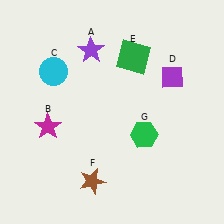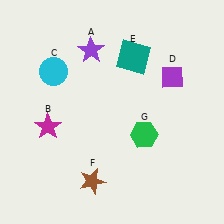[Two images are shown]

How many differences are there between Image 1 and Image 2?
There is 1 difference between the two images.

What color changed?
The square (E) changed from green in Image 1 to teal in Image 2.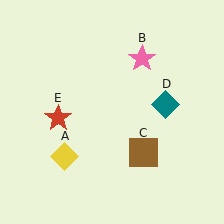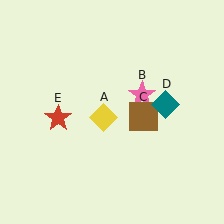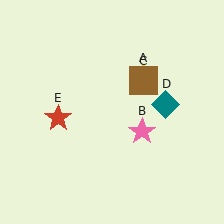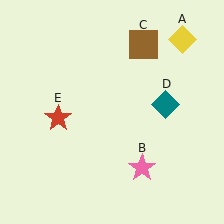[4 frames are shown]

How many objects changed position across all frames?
3 objects changed position: yellow diamond (object A), pink star (object B), brown square (object C).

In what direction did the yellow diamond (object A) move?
The yellow diamond (object A) moved up and to the right.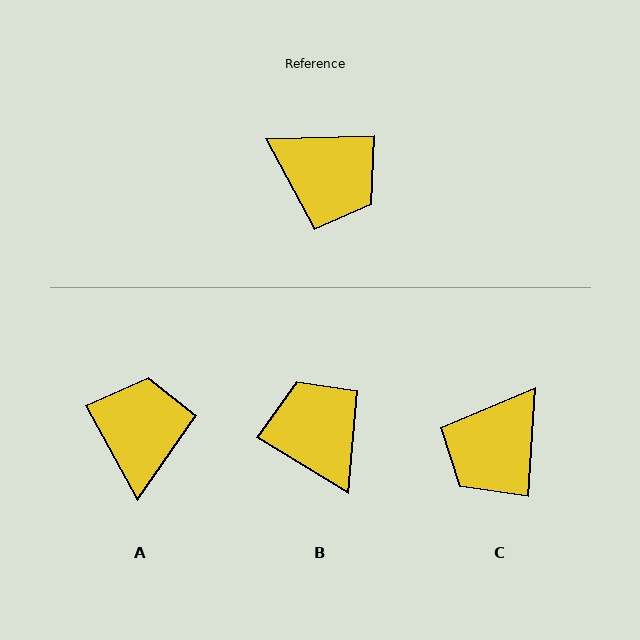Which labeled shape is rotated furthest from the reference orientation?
B, about 147 degrees away.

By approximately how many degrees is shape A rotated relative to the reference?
Approximately 117 degrees counter-clockwise.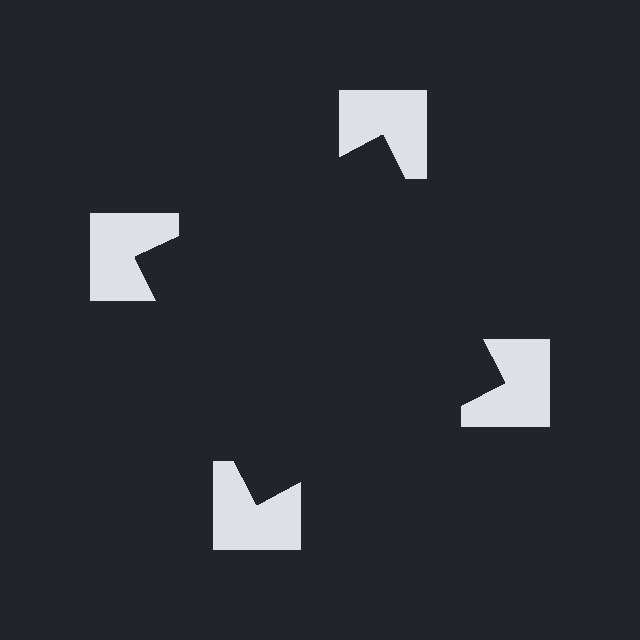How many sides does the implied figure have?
4 sides.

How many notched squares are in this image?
There are 4 — one at each vertex of the illusory square.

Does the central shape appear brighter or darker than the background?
It typically appears slightly darker than the background, even though no actual brightness change is drawn.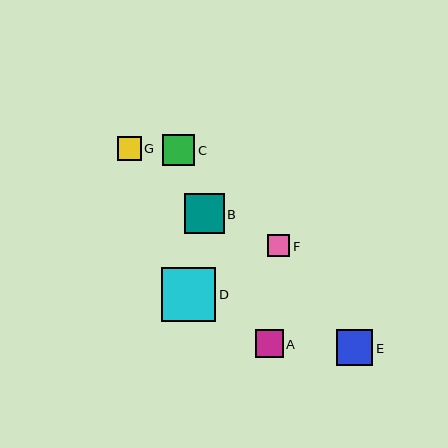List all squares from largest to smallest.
From largest to smallest: D, B, E, C, A, G, F.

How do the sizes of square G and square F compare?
Square G and square F are approximately the same size.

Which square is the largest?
Square D is the largest with a size of approximately 54 pixels.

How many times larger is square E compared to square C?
Square E is approximately 1.1 times the size of square C.